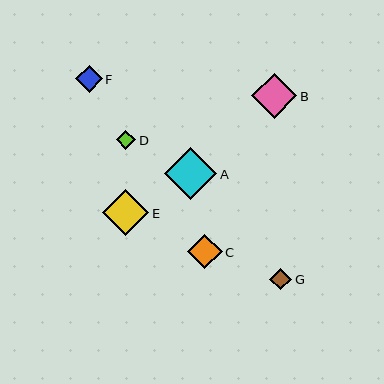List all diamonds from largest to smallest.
From largest to smallest: A, E, B, C, F, G, D.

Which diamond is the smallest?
Diamond D is the smallest with a size of approximately 19 pixels.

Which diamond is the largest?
Diamond A is the largest with a size of approximately 52 pixels.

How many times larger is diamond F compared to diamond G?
Diamond F is approximately 1.2 times the size of diamond G.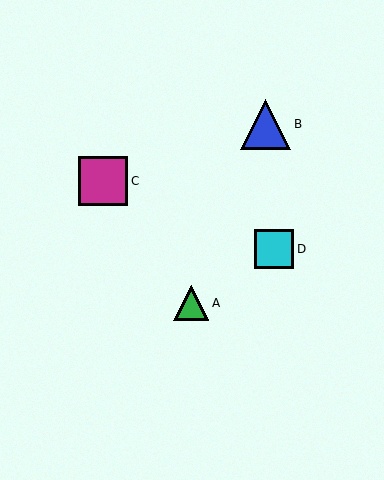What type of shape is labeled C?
Shape C is a magenta square.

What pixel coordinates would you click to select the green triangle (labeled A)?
Click at (191, 303) to select the green triangle A.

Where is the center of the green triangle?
The center of the green triangle is at (191, 303).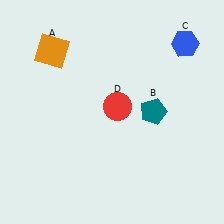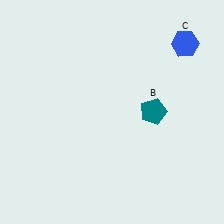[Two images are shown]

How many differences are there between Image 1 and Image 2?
There are 2 differences between the two images.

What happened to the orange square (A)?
The orange square (A) was removed in Image 2. It was in the top-left area of Image 1.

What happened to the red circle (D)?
The red circle (D) was removed in Image 2. It was in the top-right area of Image 1.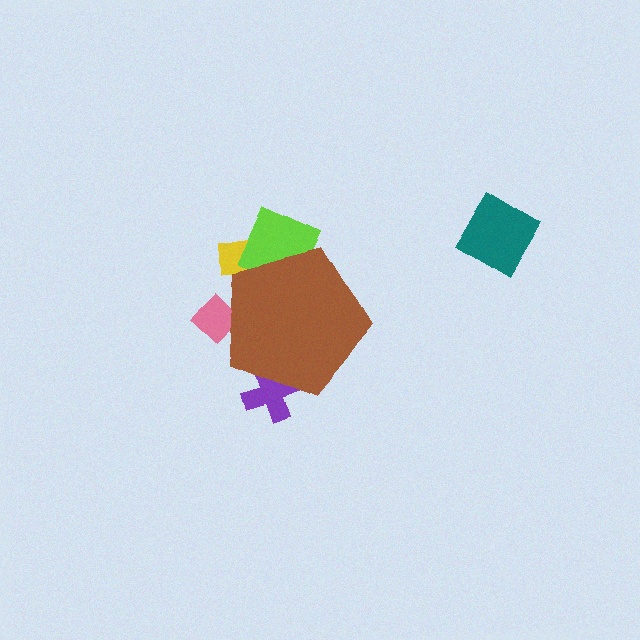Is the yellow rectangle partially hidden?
Yes, the yellow rectangle is partially hidden behind the brown pentagon.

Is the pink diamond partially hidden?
Yes, the pink diamond is partially hidden behind the brown pentagon.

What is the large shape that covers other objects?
A brown pentagon.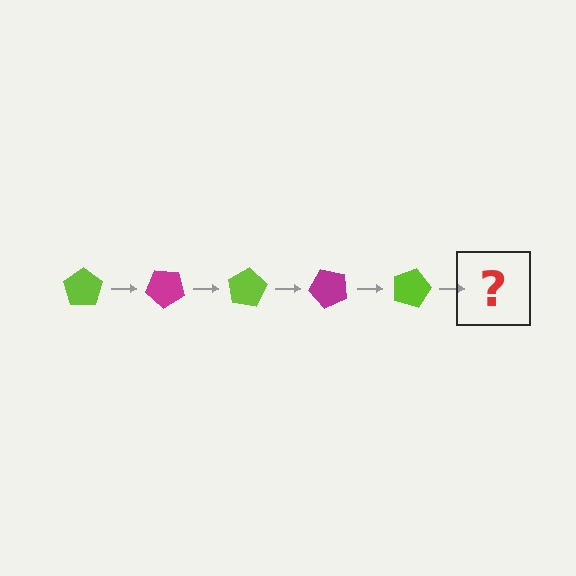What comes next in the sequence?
The next element should be a magenta pentagon, rotated 200 degrees from the start.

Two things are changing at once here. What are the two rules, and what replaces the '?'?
The two rules are that it rotates 40 degrees each step and the color cycles through lime and magenta. The '?' should be a magenta pentagon, rotated 200 degrees from the start.